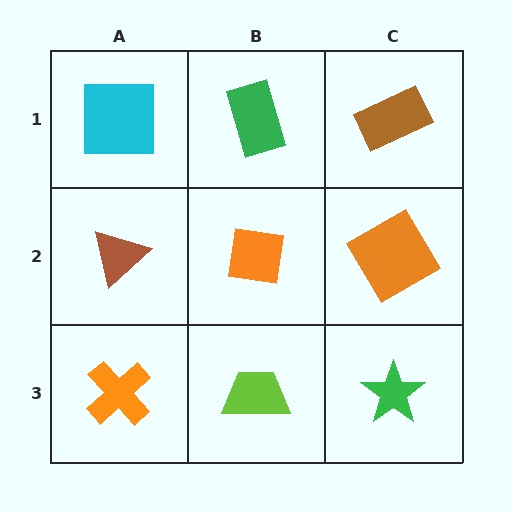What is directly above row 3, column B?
An orange square.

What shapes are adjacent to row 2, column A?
A cyan square (row 1, column A), an orange cross (row 3, column A), an orange square (row 2, column B).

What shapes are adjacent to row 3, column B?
An orange square (row 2, column B), an orange cross (row 3, column A), a green star (row 3, column C).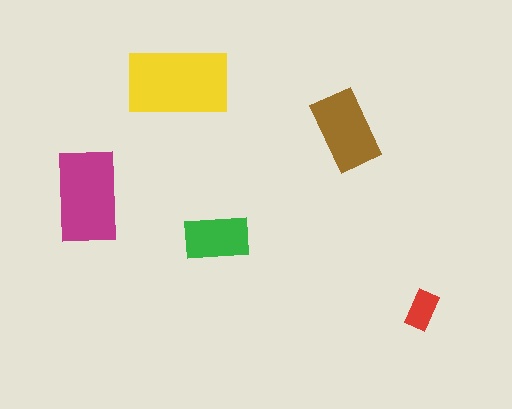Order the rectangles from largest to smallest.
the yellow one, the magenta one, the brown one, the green one, the red one.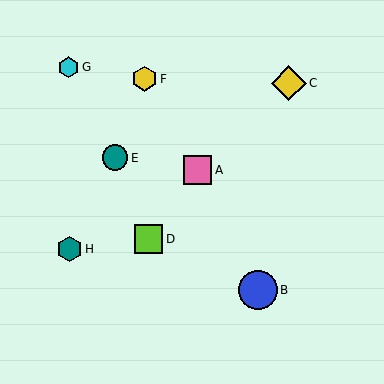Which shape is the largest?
The blue circle (labeled B) is the largest.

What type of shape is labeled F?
Shape F is a yellow hexagon.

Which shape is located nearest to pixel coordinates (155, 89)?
The yellow hexagon (labeled F) at (145, 79) is nearest to that location.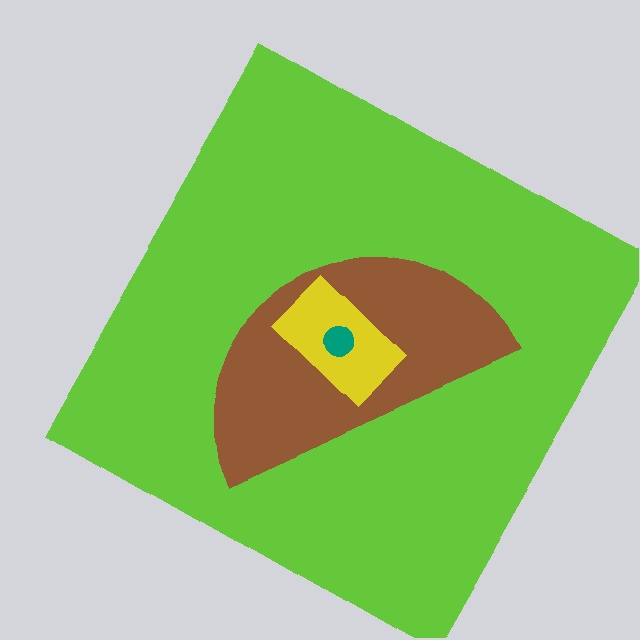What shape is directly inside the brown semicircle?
The yellow rectangle.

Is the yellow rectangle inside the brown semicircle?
Yes.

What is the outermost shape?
The lime square.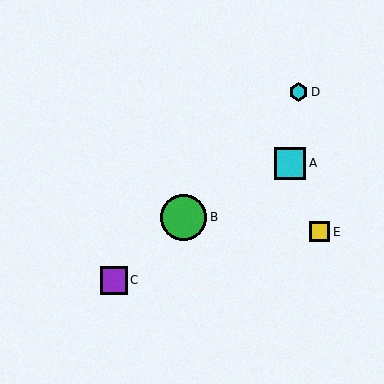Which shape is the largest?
The green circle (labeled B) is the largest.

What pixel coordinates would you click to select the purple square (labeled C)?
Click at (114, 280) to select the purple square C.